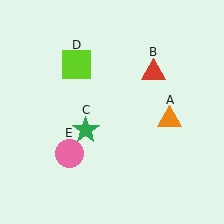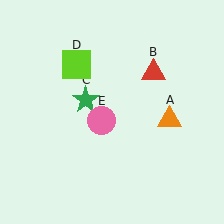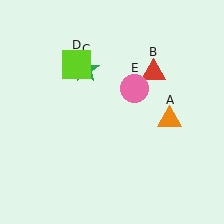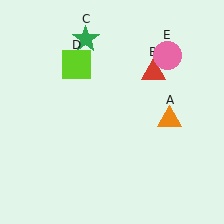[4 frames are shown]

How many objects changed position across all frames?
2 objects changed position: green star (object C), pink circle (object E).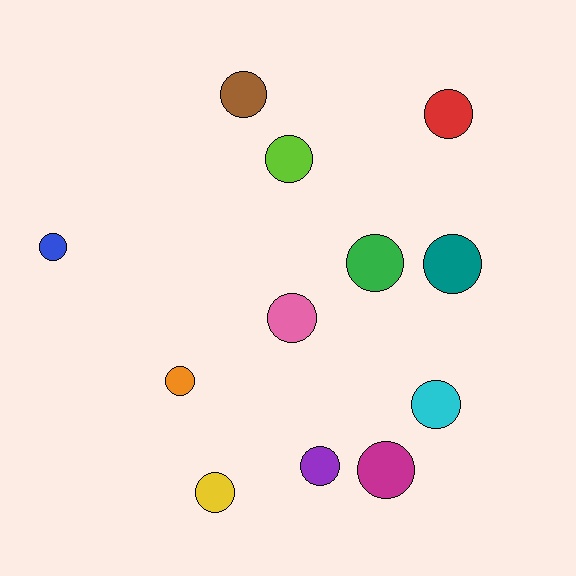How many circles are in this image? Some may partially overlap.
There are 12 circles.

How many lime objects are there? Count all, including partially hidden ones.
There is 1 lime object.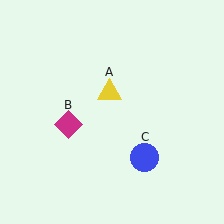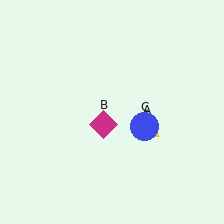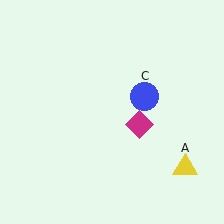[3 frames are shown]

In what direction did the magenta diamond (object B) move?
The magenta diamond (object B) moved right.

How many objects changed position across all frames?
3 objects changed position: yellow triangle (object A), magenta diamond (object B), blue circle (object C).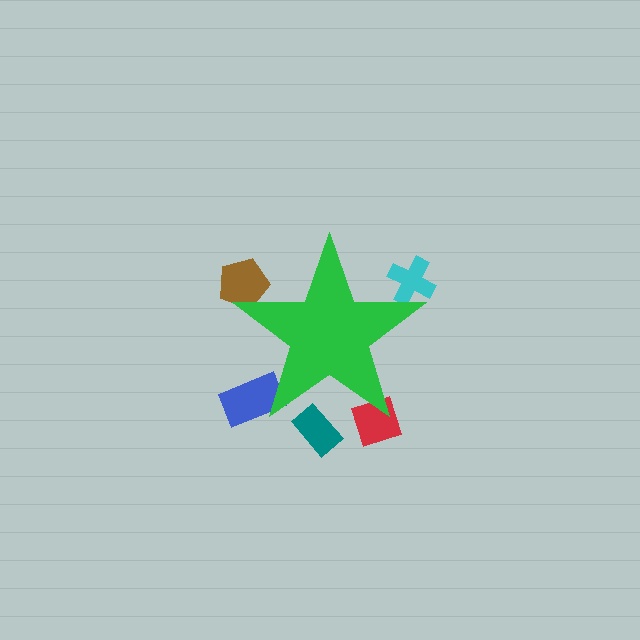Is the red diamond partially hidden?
Yes, the red diamond is partially hidden behind the green star.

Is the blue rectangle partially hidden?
Yes, the blue rectangle is partially hidden behind the green star.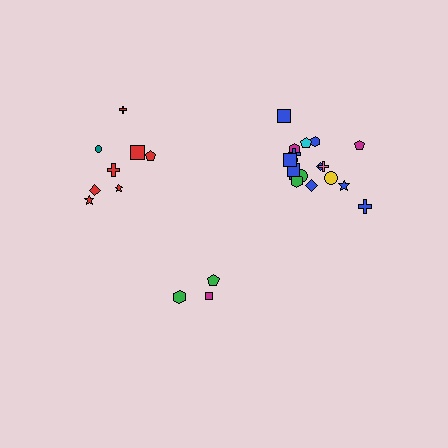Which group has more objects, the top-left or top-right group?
The top-right group.